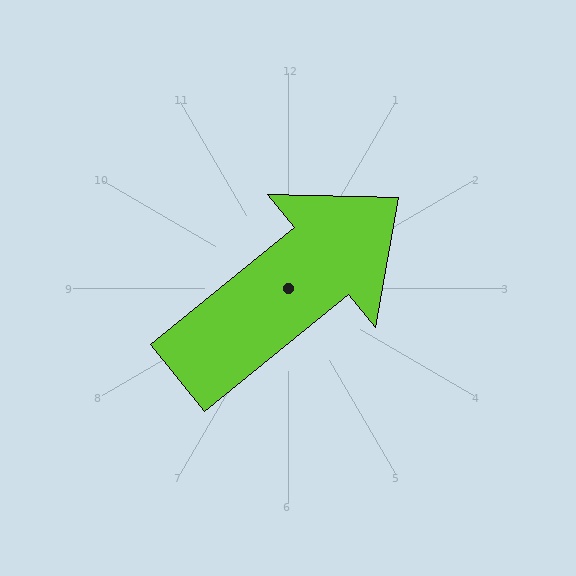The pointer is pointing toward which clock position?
Roughly 2 o'clock.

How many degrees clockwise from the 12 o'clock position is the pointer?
Approximately 51 degrees.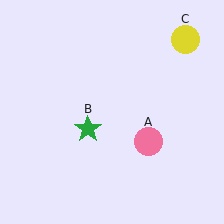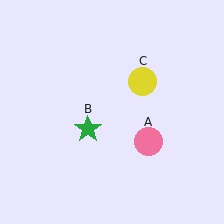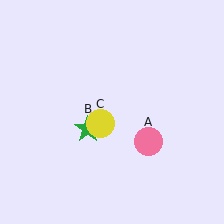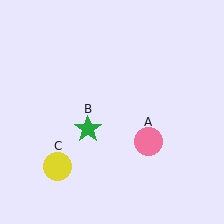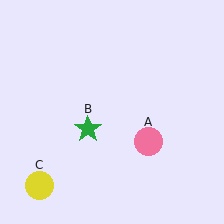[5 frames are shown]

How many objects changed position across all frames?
1 object changed position: yellow circle (object C).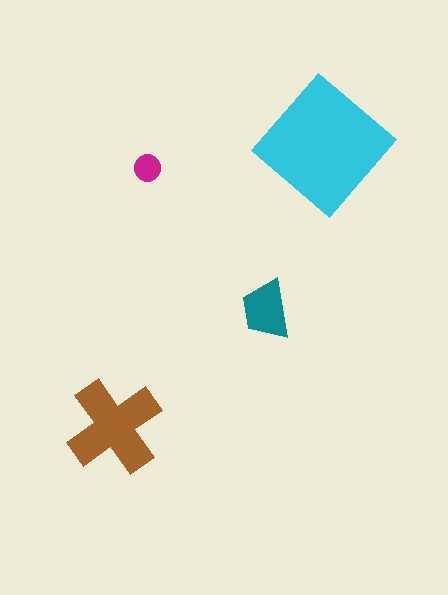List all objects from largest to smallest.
The cyan diamond, the brown cross, the teal trapezoid, the magenta circle.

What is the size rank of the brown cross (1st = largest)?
2nd.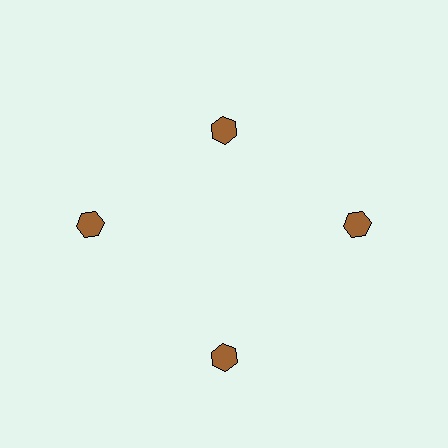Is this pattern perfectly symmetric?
No. The 4 brown hexagons are arranged in a ring, but one element near the 12 o'clock position is pulled inward toward the center, breaking the 4-fold rotational symmetry.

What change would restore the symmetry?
The symmetry would be restored by moving it outward, back onto the ring so that all 4 hexagons sit at equal angles and equal distance from the center.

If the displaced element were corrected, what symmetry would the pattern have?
It would have 4-fold rotational symmetry — the pattern would map onto itself every 90 degrees.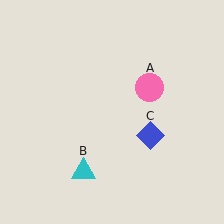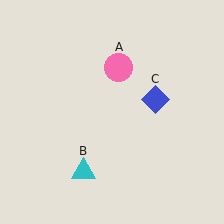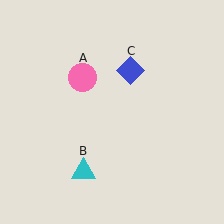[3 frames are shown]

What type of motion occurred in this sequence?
The pink circle (object A), blue diamond (object C) rotated counterclockwise around the center of the scene.